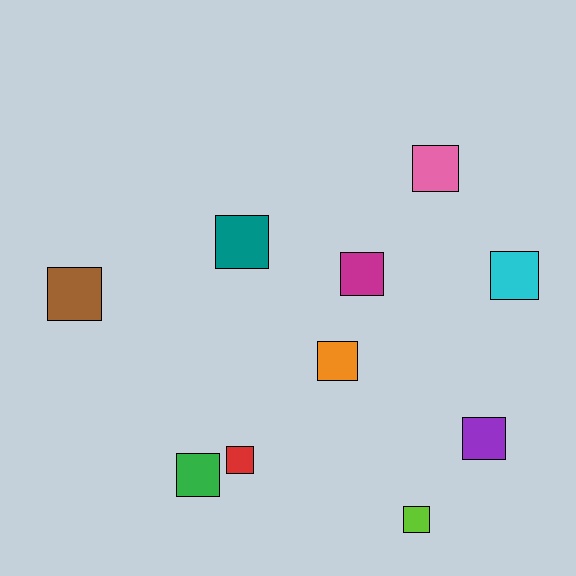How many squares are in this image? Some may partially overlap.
There are 10 squares.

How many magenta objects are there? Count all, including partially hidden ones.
There is 1 magenta object.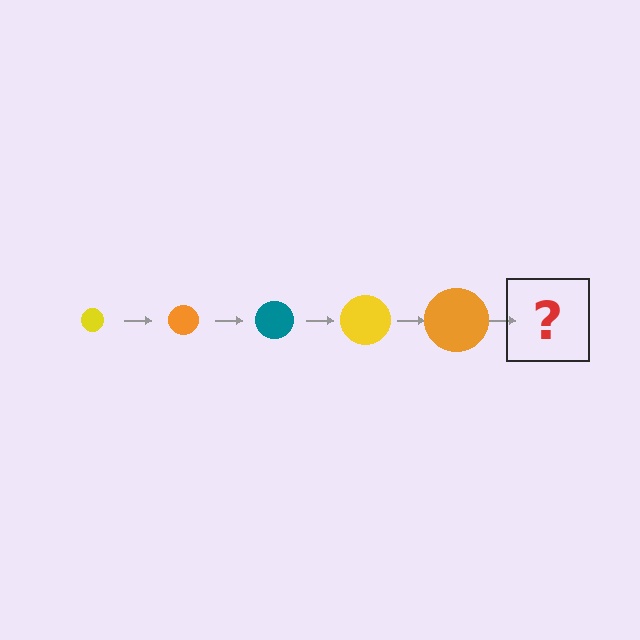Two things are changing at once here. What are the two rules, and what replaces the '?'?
The two rules are that the circle grows larger each step and the color cycles through yellow, orange, and teal. The '?' should be a teal circle, larger than the previous one.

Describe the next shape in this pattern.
It should be a teal circle, larger than the previous one.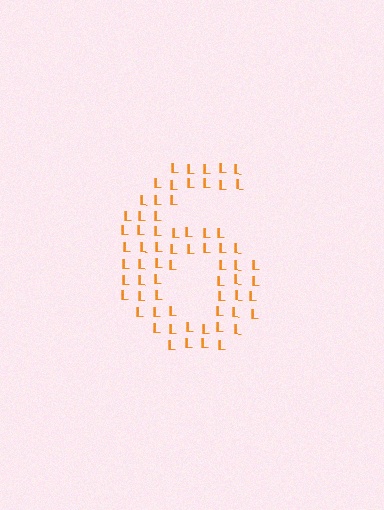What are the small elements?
The small elements are letter L's.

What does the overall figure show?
The overall figure shows the digit 6.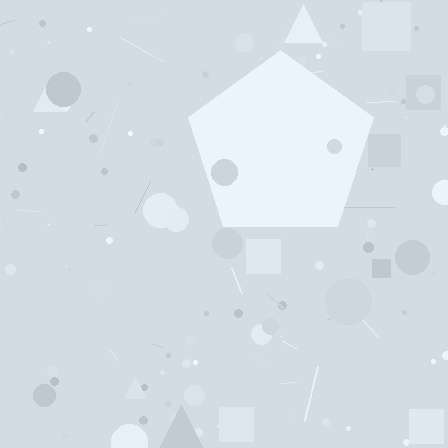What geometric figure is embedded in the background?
A pentagon is embedded in the background.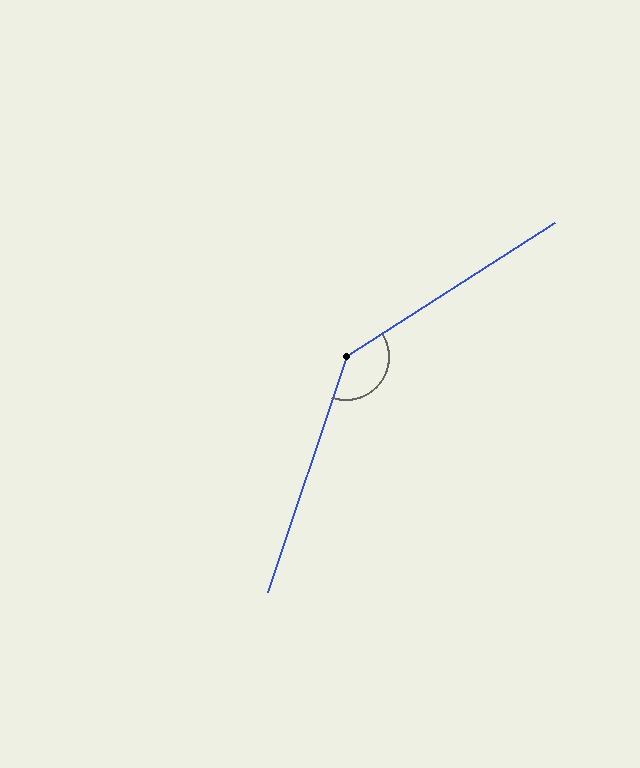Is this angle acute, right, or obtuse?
It is obtuse.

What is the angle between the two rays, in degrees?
Approximately 141 degrees.